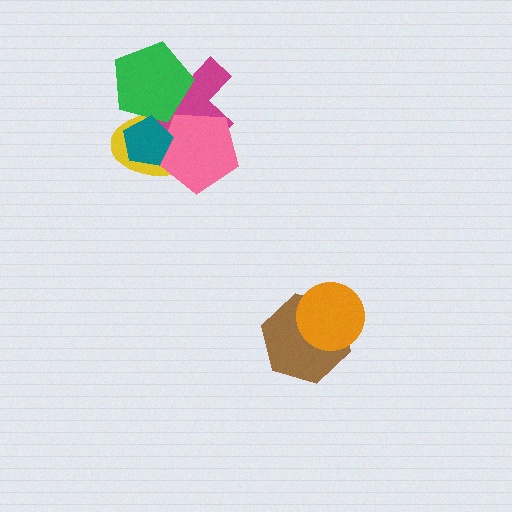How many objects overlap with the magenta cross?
4 objects overlap with the magenta cross.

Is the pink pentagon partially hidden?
Yes, it is partially covered by another shape.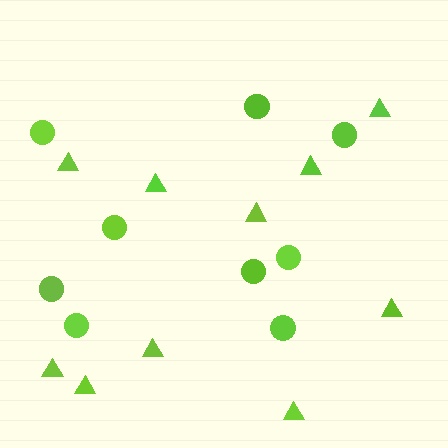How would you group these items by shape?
There are 2 groups: one group of circles (9) and one group of triangles (10).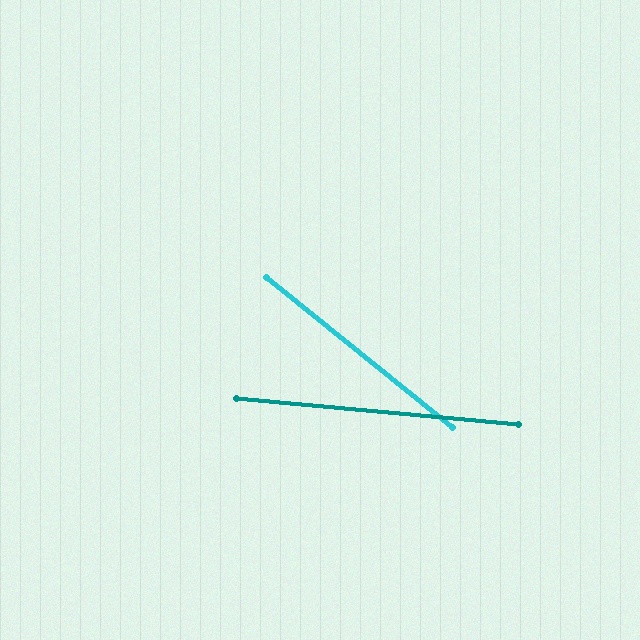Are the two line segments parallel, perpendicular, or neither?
Neither parallel nor perpendicular — they differ by about 33°.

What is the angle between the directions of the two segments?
Approximately 33 degrees.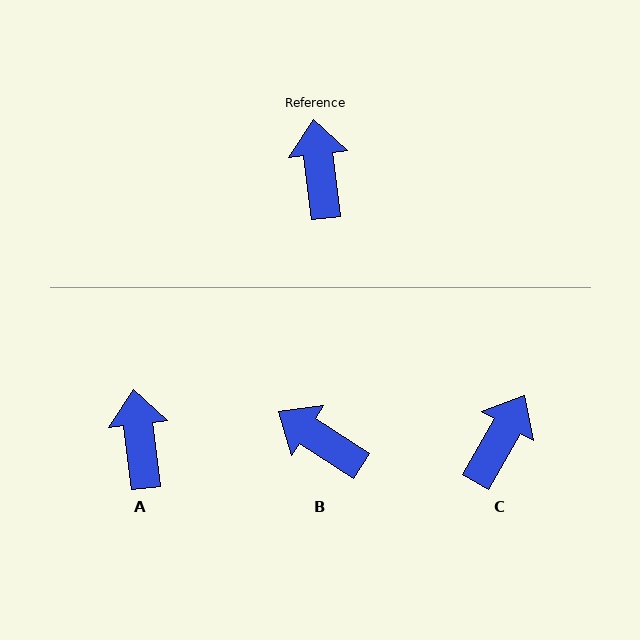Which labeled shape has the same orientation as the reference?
A.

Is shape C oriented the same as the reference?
No, it is off by about 36 degrees.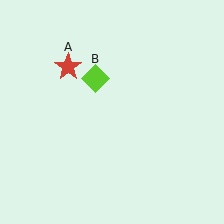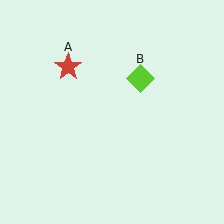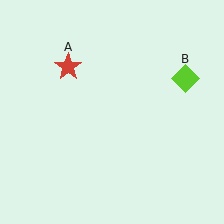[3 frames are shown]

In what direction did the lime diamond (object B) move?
The lime diamond (object B) moved right.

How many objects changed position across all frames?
1 object changed position: lime diamond (object B).